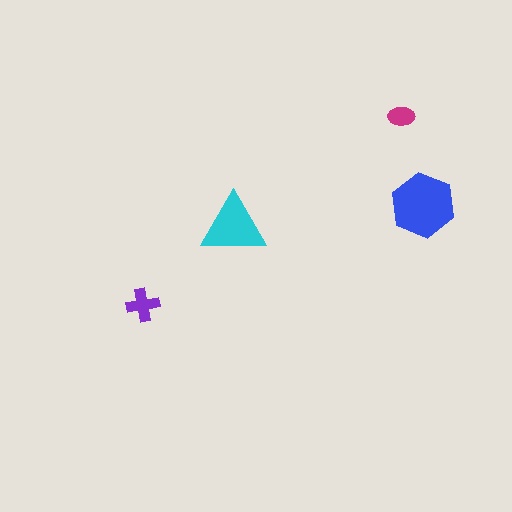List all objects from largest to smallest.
The blue hexagon, the cyan triangle, the purple cross, the magenta ellipse.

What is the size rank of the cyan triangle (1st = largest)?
2nd.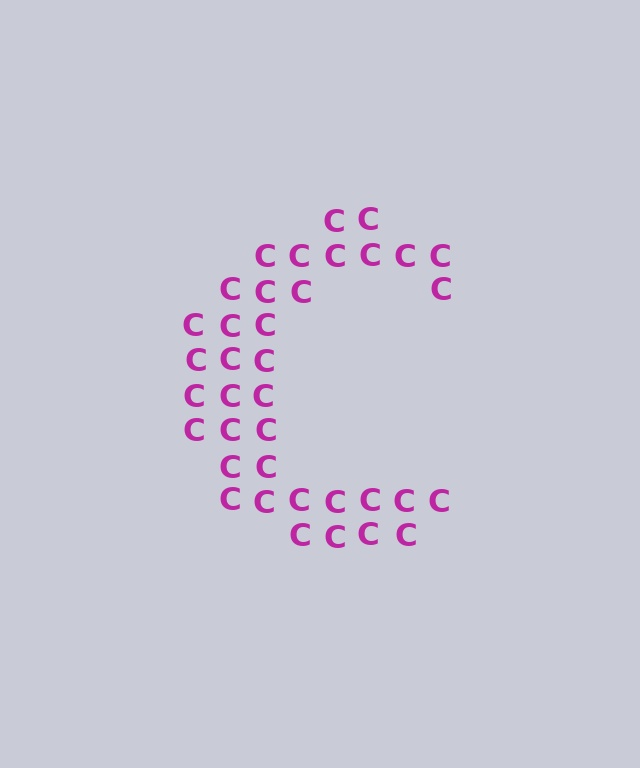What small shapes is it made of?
It is made of small letter C's.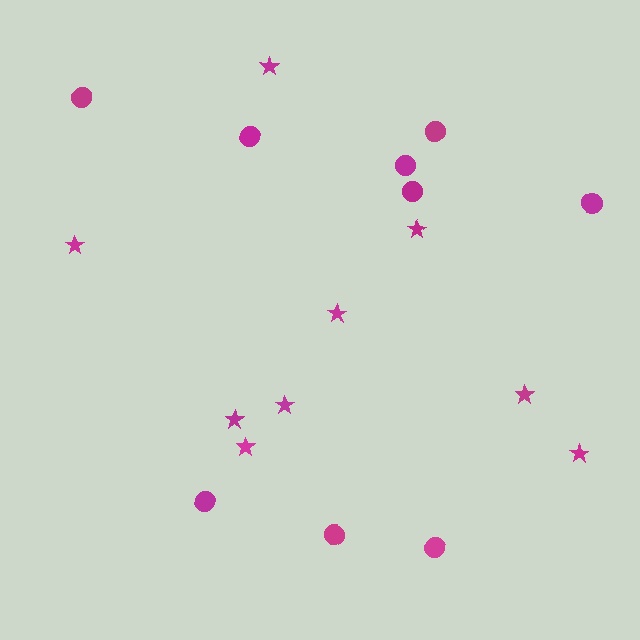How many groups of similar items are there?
There are 2 groups: one group of stars (9) and one group of circles (9).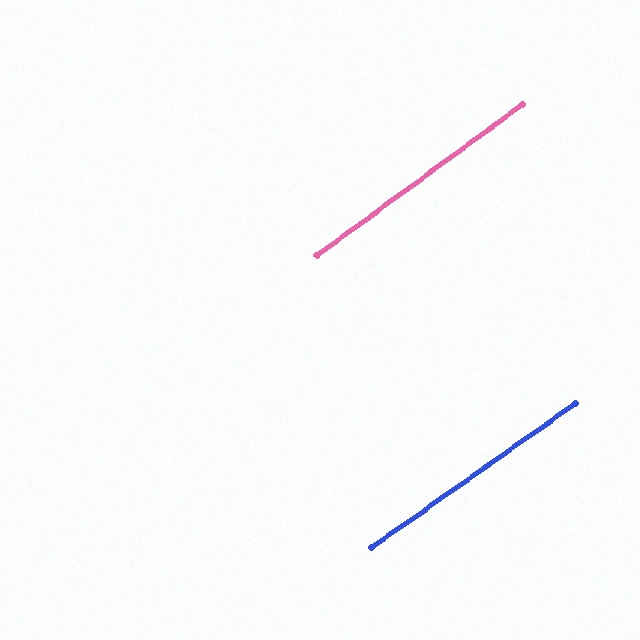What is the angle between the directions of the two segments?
Approximately 1 degree.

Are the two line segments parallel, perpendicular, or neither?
Parallel — their directions differ by only 0.9°.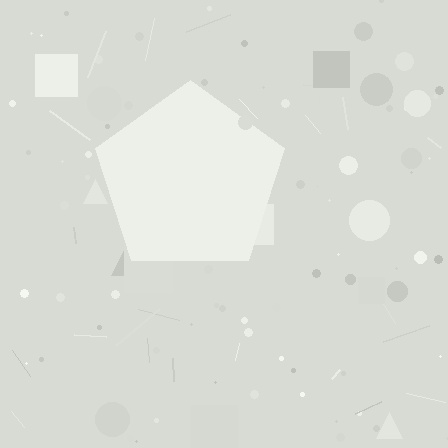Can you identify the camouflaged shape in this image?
The camouflaged shape is a pentagon.